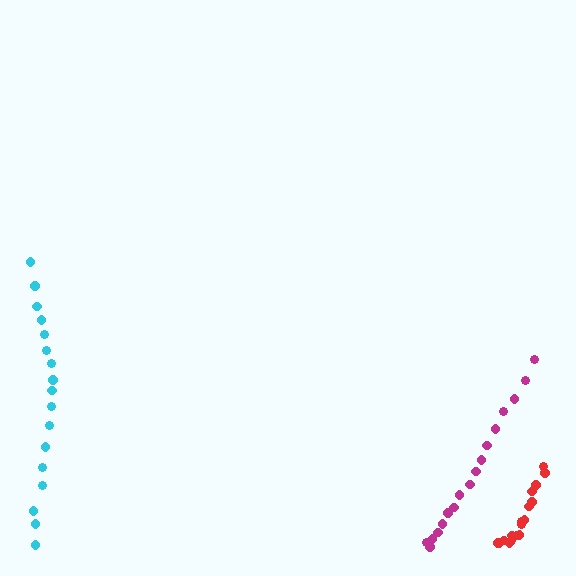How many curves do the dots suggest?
There are 3 distinct paths.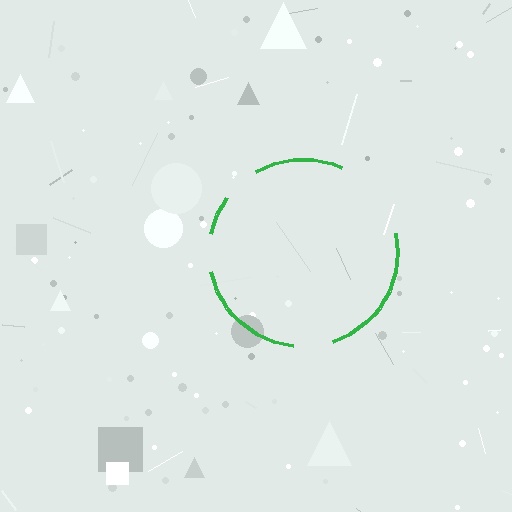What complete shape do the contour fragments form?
The contour fragments form a circle.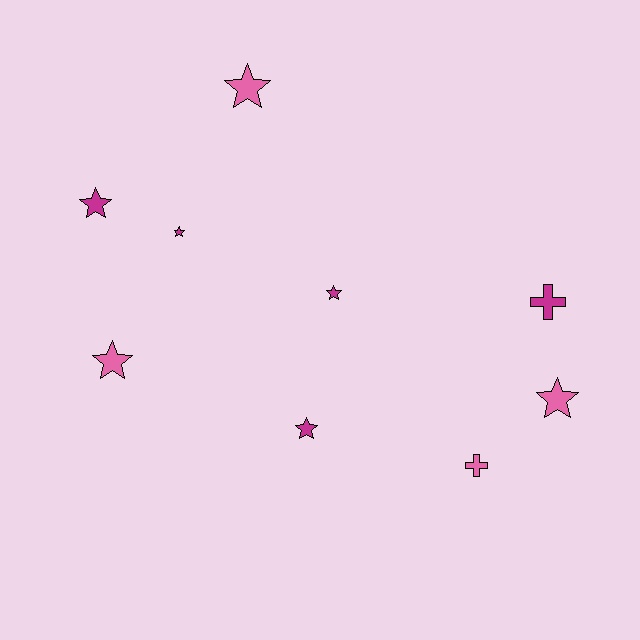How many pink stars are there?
There are 3 pink stars.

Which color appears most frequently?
Magenta, with 5 objects.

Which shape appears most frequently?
Star, with 7 objects.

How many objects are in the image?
There are 9 objects.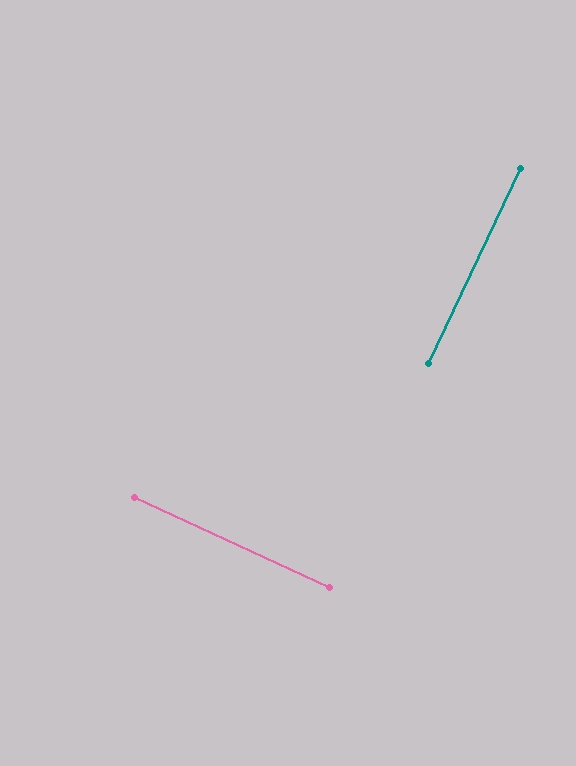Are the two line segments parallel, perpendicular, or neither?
Perpendicular — they meet at approximately 89°.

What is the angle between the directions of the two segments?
Approximately 89 degrees.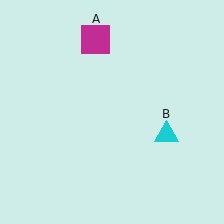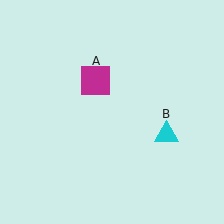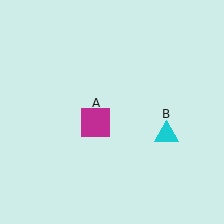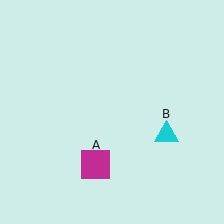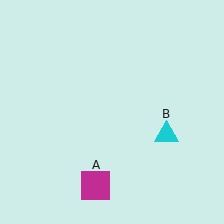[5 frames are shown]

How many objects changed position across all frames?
1 object changed position: magenta square (object A).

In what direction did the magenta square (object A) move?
The magenta square (object A) moved down.